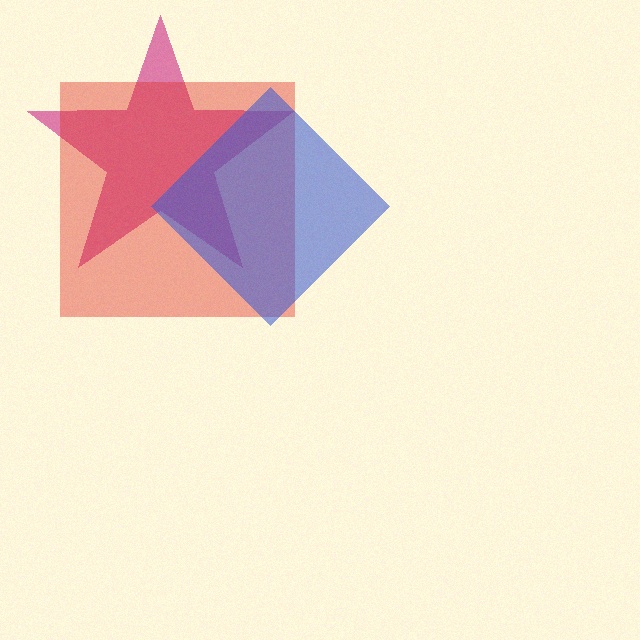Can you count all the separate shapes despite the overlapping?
Yes, there are 3 separate shapes.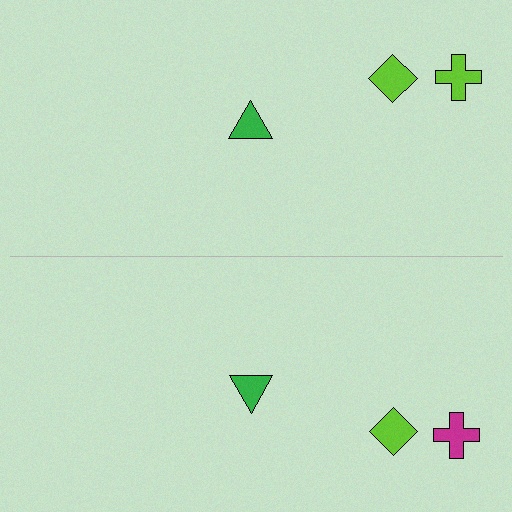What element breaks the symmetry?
The magenta cross on the bottom side breaks the symmetry — its mirror counterpart is lime.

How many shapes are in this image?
There are 6 shapes in this image.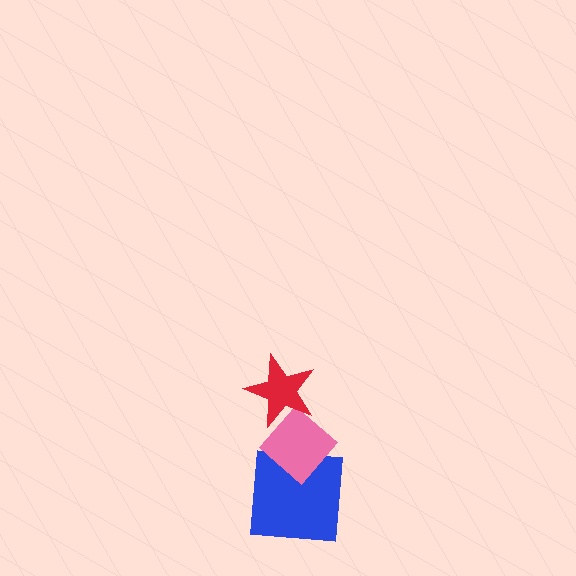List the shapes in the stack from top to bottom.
From top to bottom: the red star, the pink diamond, the blue square.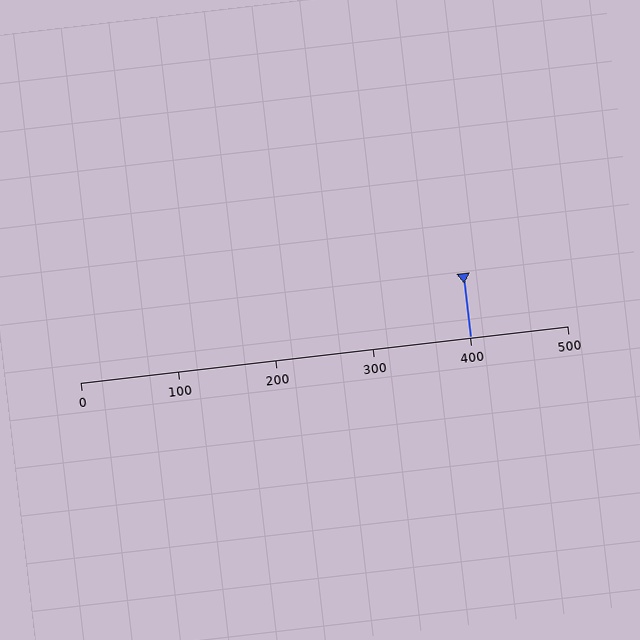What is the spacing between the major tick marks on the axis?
The major ticks are spaced 100 apart.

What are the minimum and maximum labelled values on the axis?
The axis runs from 0 to 500.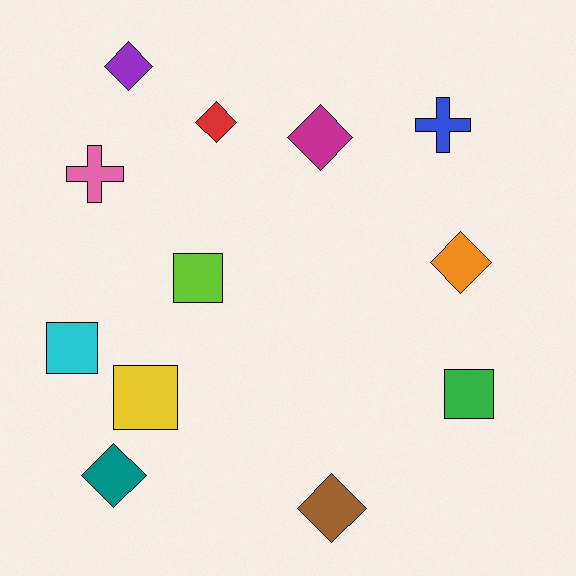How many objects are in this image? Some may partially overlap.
There are 12 objects.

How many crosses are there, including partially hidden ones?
There are 2 crosses.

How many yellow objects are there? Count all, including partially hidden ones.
There is 1 yellow object.